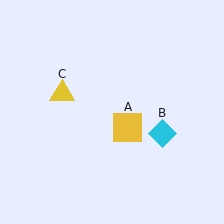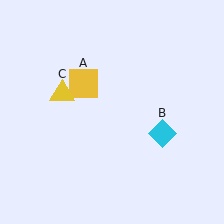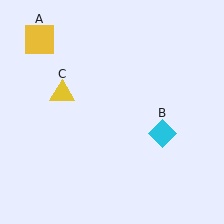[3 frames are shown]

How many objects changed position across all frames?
1 object changed position: yellow square (object A).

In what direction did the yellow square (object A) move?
The yellow square (object A) moved up and to the left.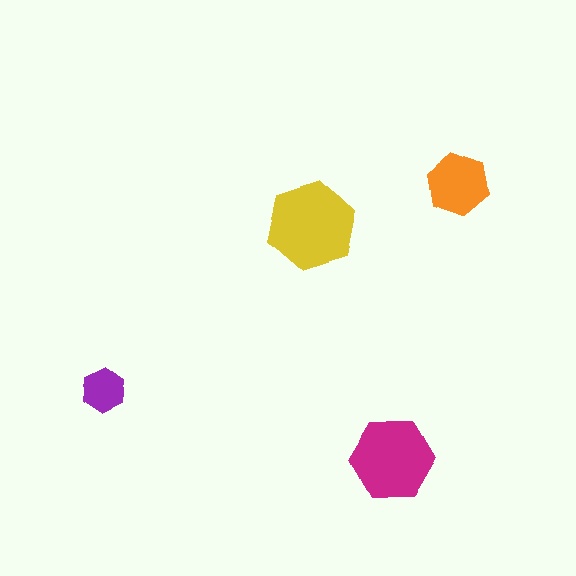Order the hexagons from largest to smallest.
the yellow one, the magenta one, the orange one, the purple one.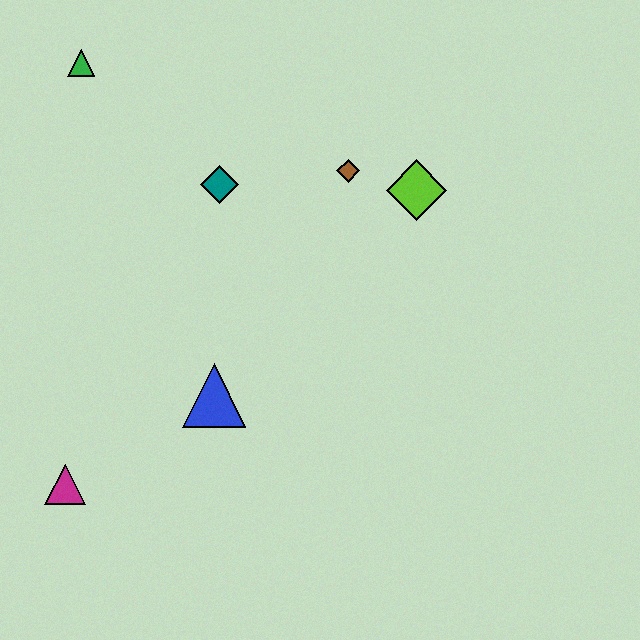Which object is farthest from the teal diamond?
The magenta triangle is farthest from the teal diamond.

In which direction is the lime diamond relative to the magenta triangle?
The lime diamond is to the right of the magenta triangle.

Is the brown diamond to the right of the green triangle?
Yes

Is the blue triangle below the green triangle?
Yes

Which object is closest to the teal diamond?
The brown diamond is closest to the teal diamond.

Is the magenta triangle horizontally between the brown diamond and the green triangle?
No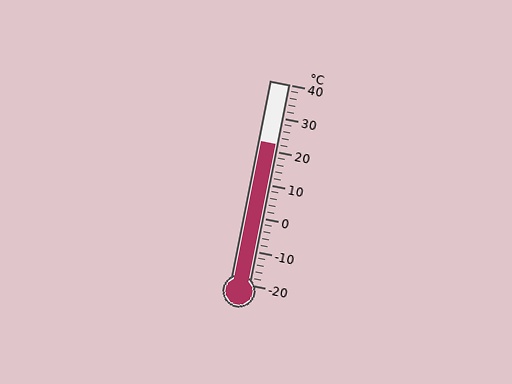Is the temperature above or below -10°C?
The temperature is above -10°C.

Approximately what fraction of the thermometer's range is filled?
The thermometer is filled to approximately 70% of its range.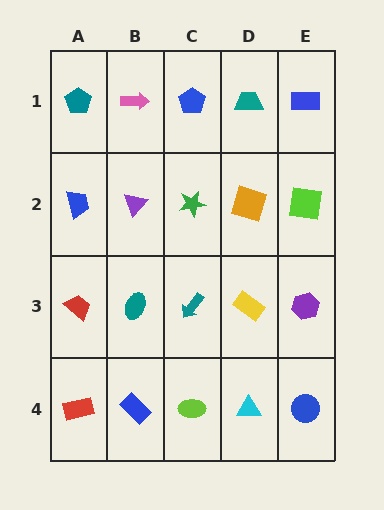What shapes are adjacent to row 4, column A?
A red trapezoid (row 3, column A), a blue rectangle (row 4, column B).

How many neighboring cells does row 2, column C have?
4.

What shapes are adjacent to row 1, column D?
An orange square (row 2, column D), a blue pentagon (row 1, column C), a blue rectangle (row 1, column E).